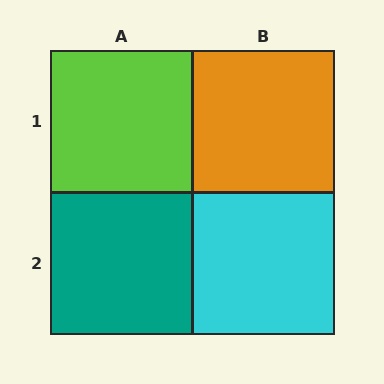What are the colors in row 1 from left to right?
Lime, orange.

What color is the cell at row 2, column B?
Cyan.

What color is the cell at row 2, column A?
Teal.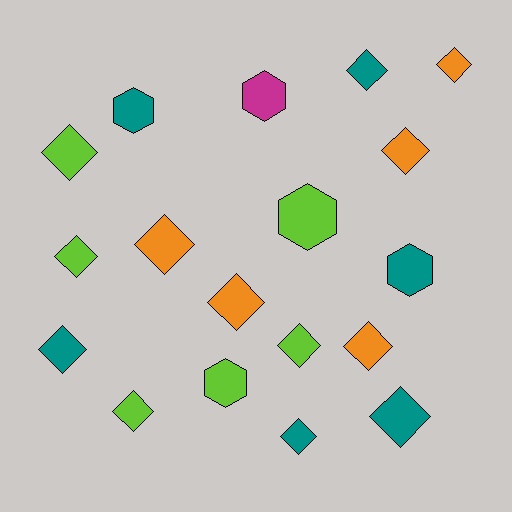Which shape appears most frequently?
Diamond, with 13 objects.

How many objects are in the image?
There are 18 objects.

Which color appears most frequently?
Teal, with 6 objects.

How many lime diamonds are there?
There are 4 lime diamonds.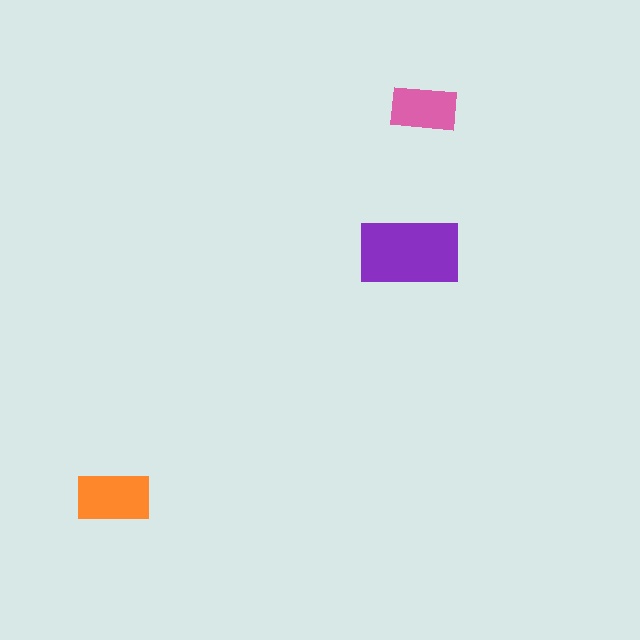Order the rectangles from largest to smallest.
the purple one, the orange one, the pink one.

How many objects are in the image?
There are 3 objects in the image.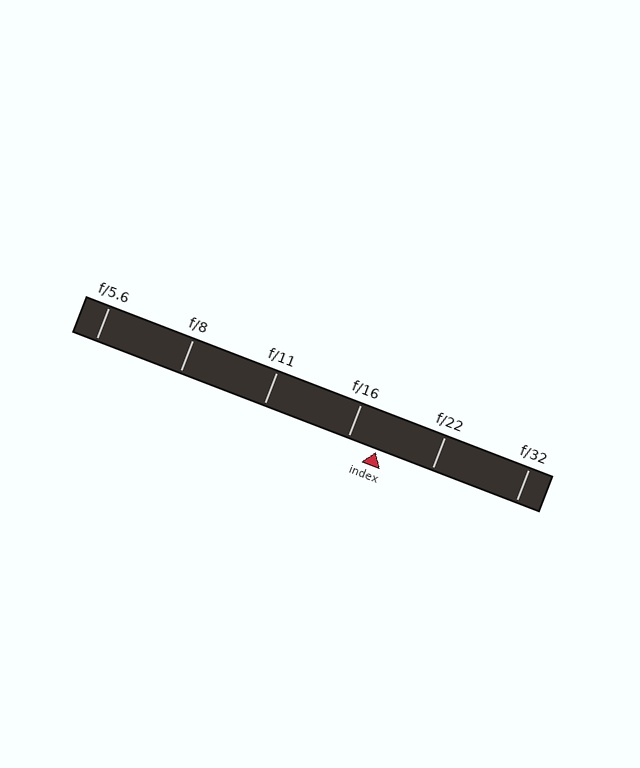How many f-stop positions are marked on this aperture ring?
There are 6 f-stop positions marked.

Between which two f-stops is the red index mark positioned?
The index mark is between f/16 and f/22.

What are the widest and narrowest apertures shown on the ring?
The widest aperture shown is f/5.6 and the narrowest is f/32.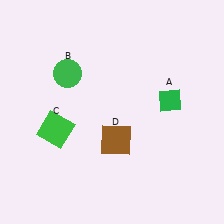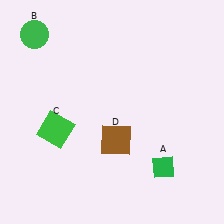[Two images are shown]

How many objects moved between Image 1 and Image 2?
2 objects moved between the two images.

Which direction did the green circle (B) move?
The green circle (B) moved up.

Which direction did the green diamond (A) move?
The green diamond (A) moved down.